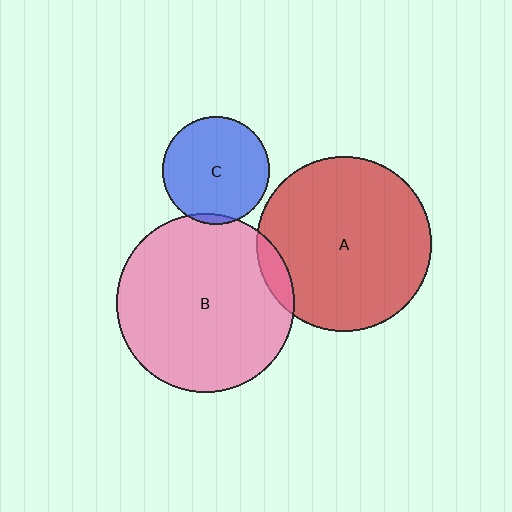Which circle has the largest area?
Circle B (pink).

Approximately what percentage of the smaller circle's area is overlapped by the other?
Approximately 5%.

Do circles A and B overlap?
Yes.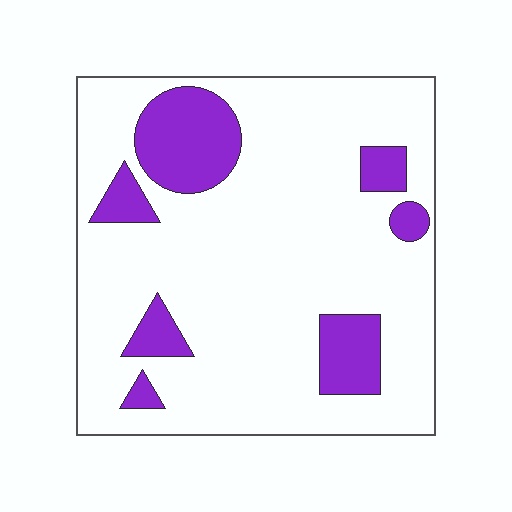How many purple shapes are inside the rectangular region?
7.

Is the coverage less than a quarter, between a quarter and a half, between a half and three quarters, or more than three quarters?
Less than a quarter.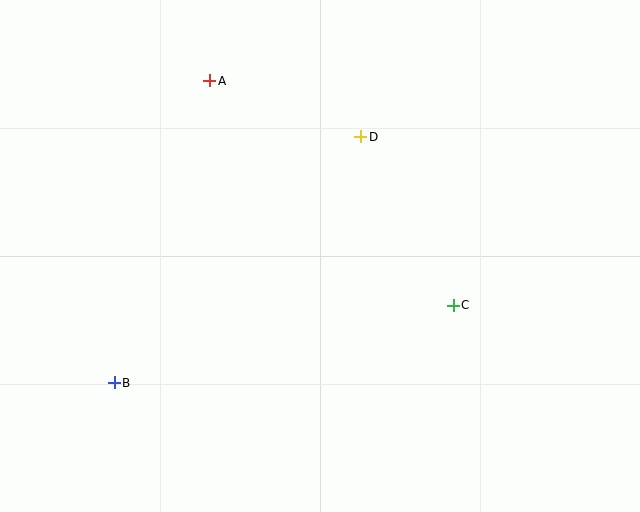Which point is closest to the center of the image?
Point D at (361, 137) is closest to the center.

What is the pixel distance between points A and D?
The distance between A and D is 161 pixels.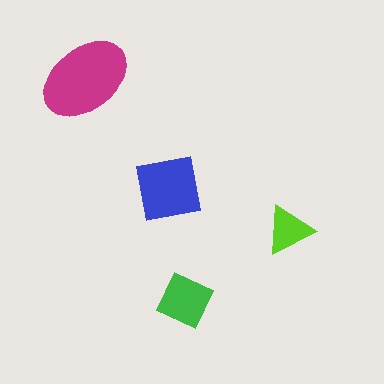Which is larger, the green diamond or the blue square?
The blue square.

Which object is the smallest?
The lime triangle.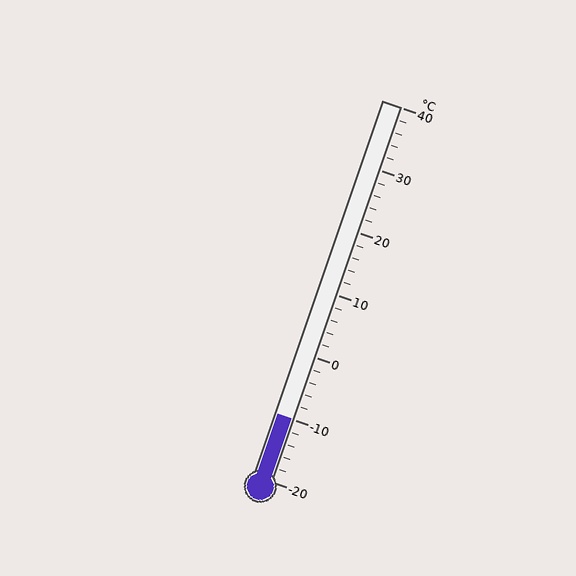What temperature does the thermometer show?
The thermometer shows approximately -10°C.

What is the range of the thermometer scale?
The thermometer scale ranges from -20°C to 40°C.